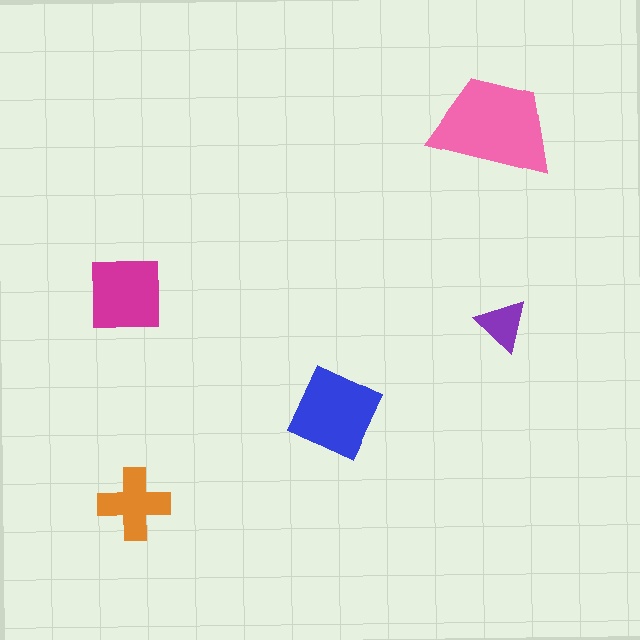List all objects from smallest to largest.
The purple triangle, the orange cross, the magenta square, the blue diamond, the pink trapezoid.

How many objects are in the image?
There are 5 objects in the image.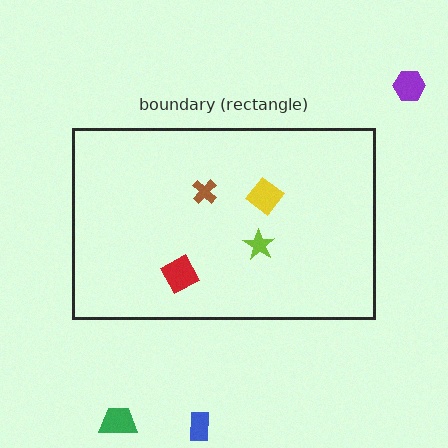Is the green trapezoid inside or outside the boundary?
Outside.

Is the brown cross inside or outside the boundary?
Inside.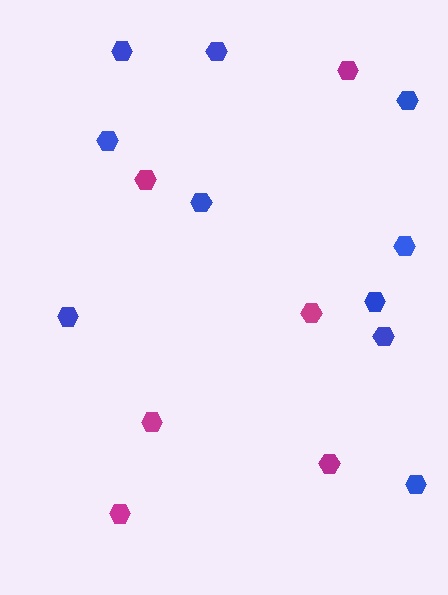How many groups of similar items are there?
There are 2 groups: one group of blue hexagons (10) and one group of magenta hexagons (6).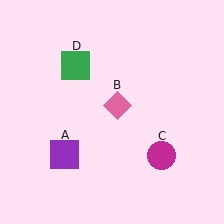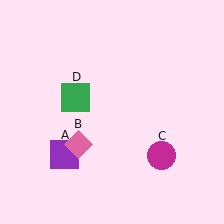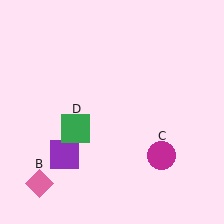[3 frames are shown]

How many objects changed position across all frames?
2 objects changed position: pink diamond (object B), green square (object D).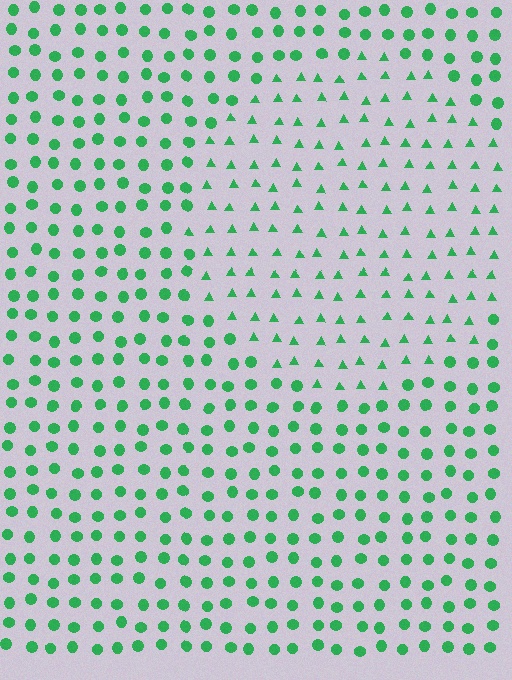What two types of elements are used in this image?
The image uses triangles inside the circle region and circles outside it.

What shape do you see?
I see a circle.